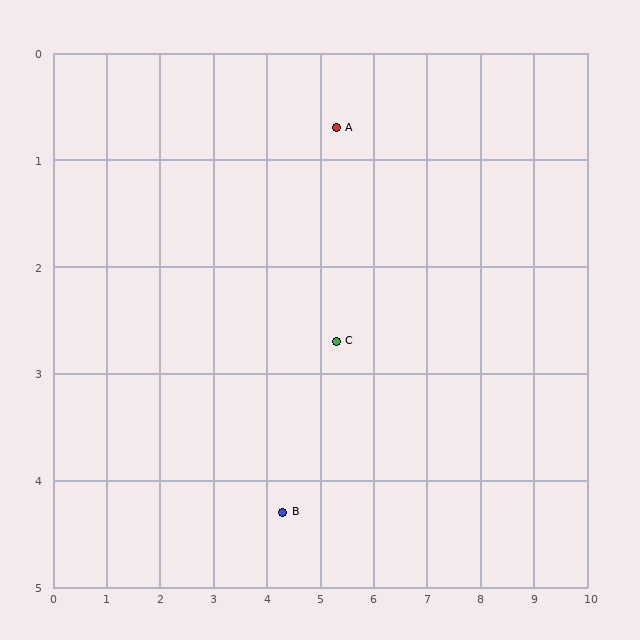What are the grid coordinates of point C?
Point C is at approximately (5.3, 2.7).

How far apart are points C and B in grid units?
Points C and B are about 1.9 grid units apart.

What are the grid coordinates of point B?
Point B is at approximately (4.3, 4.3).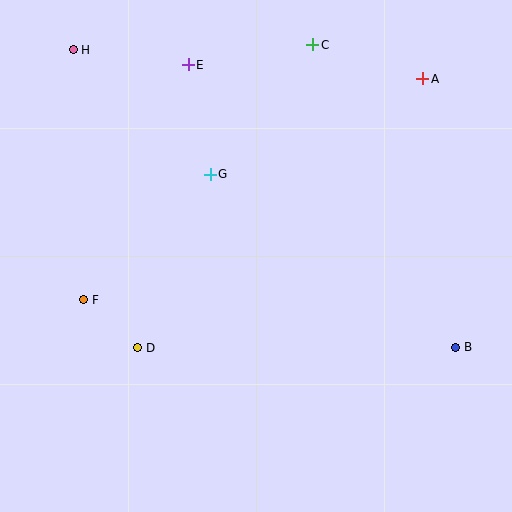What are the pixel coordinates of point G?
Point G is at (210, 174).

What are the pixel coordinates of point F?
Point F is at (84, 300).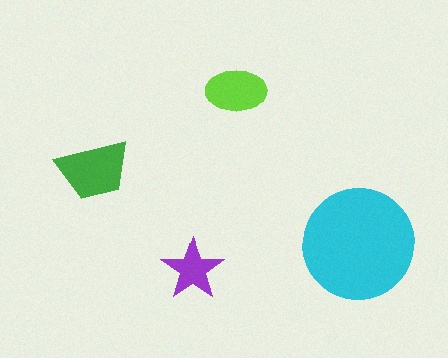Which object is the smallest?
The purple star.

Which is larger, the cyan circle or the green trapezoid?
The cyan circle.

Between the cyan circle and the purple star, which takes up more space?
The cyan circle.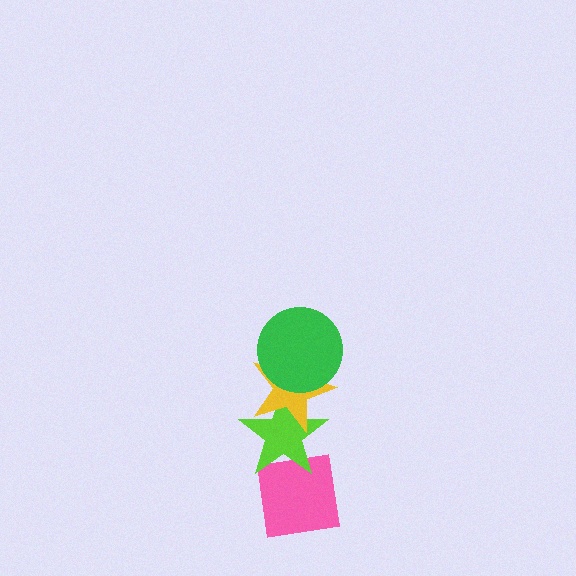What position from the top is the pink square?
The pink square is 4th from the top.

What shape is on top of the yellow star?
The green circle is on top of the yellow star.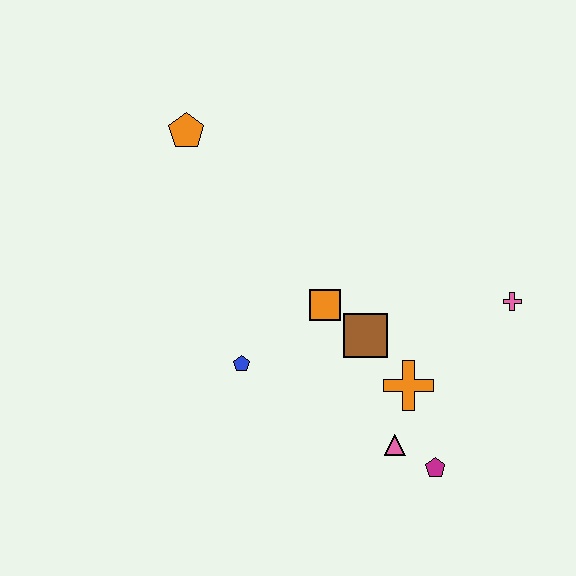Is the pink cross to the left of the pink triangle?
No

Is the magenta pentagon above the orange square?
No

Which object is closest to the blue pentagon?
The orange square is closest to the blue pentagon.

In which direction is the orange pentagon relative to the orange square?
The orange pentagon is above the orange square.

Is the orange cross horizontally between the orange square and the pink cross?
Yes